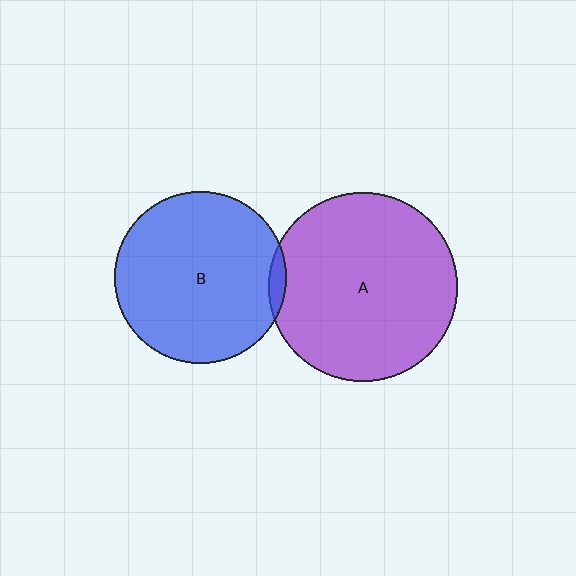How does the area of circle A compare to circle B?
Approximately 1.2 times.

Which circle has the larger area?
Circle A (purple).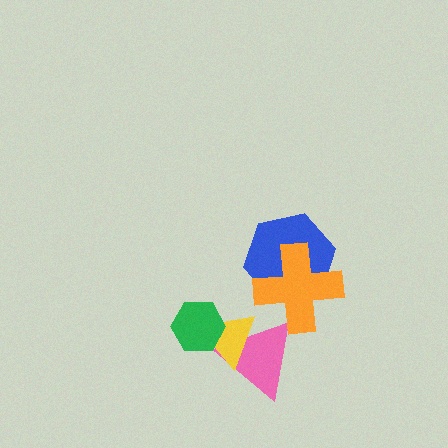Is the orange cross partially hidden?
No, no other shape covers it.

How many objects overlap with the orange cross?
2 objects overlap with the orange cross.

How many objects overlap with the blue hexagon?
1 object overlaps with the blue hexagon.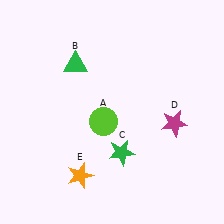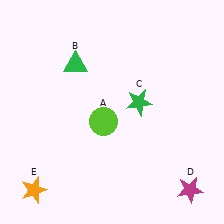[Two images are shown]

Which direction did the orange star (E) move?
The orange star (E) moved left.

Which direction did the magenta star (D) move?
The magenta star (D) moved down.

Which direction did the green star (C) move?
The green star (C) moved up.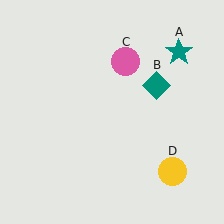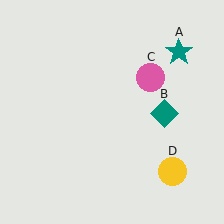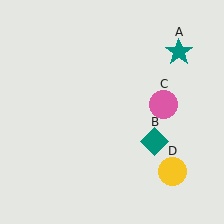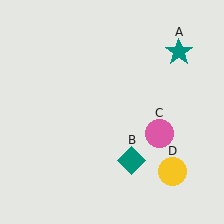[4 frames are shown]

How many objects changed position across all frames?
2 objects changed position: teal diamond (object B), pink circle (object C).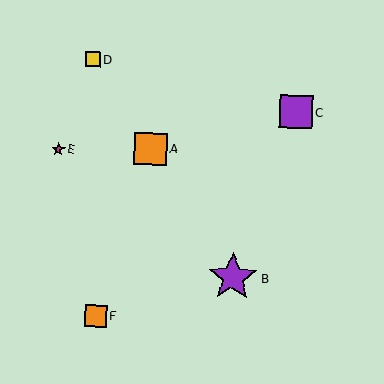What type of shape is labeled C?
Shape C is a purple square.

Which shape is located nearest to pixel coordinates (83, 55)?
The yellow square (labeled D) at (93, 59) is nearest to that location.